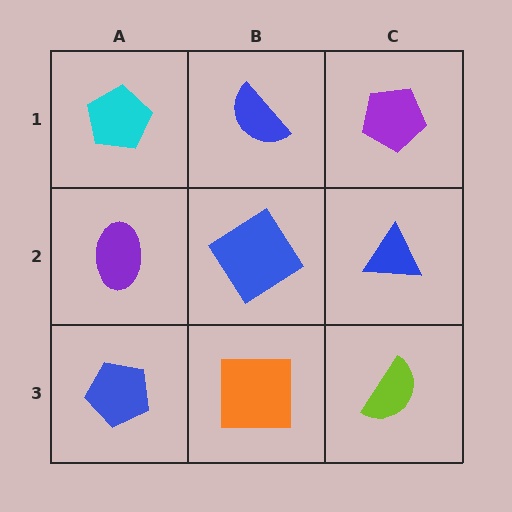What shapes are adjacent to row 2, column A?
A cyan pentagon (row 1, column A), a blue pentagon (row 3, column A), a blue diamond (row 2, column B).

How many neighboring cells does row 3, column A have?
2.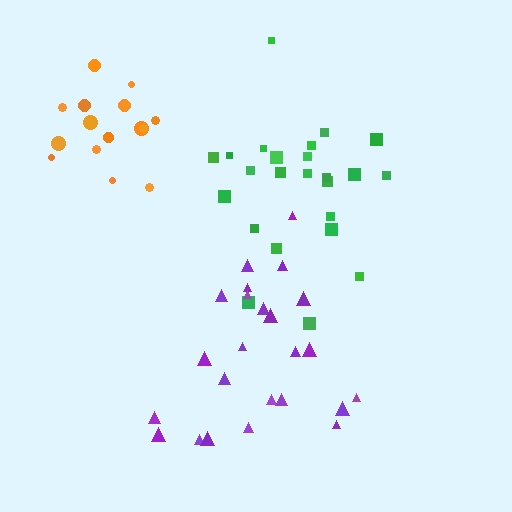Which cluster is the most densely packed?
Orange.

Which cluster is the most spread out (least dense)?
Purple.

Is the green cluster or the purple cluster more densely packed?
Green.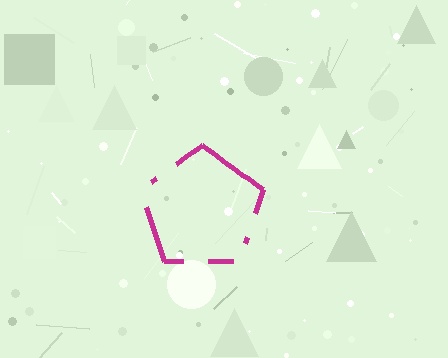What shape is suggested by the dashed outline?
The dashed outline suggests a pentagon.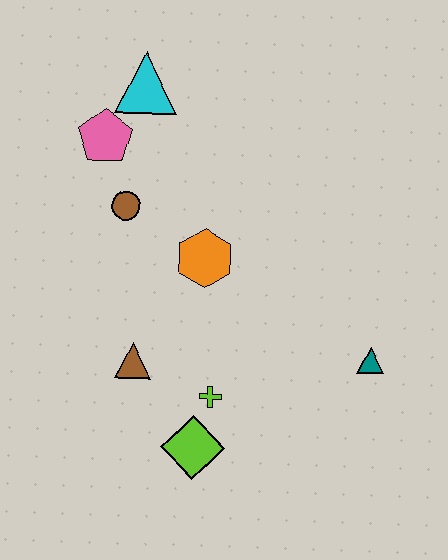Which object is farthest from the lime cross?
The cyan triangle is farthest from the lime cross.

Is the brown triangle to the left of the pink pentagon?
No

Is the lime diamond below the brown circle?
Yes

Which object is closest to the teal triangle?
The lime cross is closest to the teal triangle.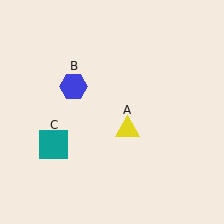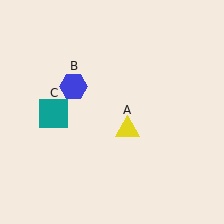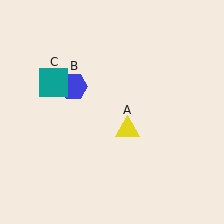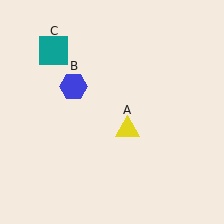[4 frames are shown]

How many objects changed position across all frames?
1 object changed position: teal square (object C).